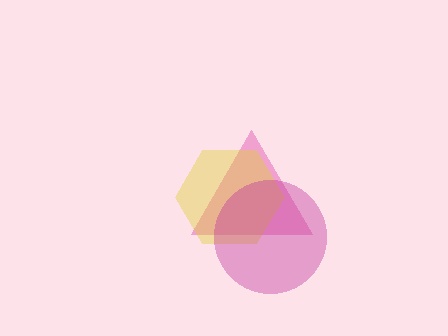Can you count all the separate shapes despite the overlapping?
Yes, there are 3 separate shapes.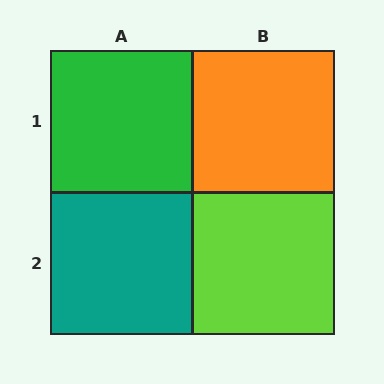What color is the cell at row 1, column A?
Green.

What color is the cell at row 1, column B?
Orange.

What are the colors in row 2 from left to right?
Teal, lime.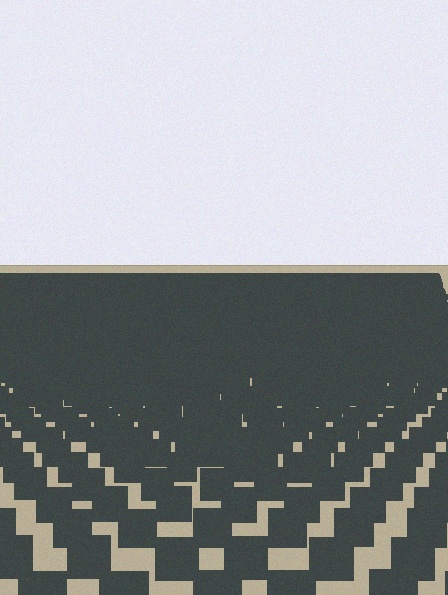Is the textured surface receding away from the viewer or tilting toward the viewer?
The surface is receding away from the viewer. Texture elements get smaller and denser toward the top.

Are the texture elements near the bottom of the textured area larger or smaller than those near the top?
Larger. Near the bottom, elements are closer to the viewer and appear at a bigger on-screen size.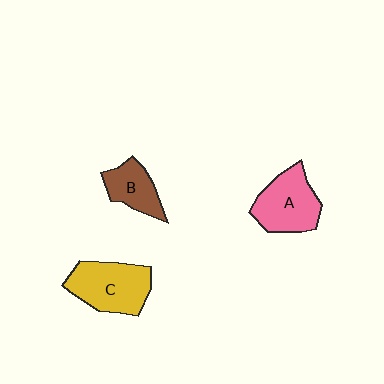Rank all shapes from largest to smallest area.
From largest to smallest: C (yellow), A (pink), B (brown).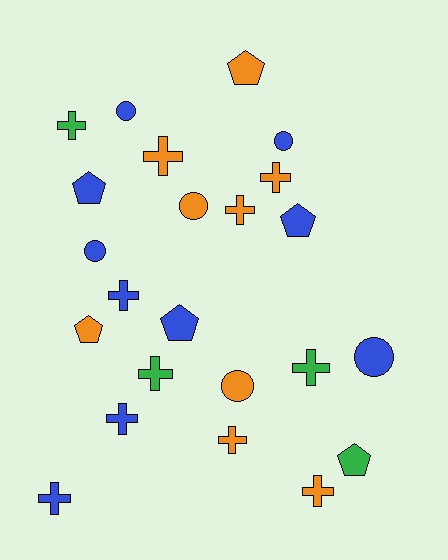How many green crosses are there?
There are 3 green crosses.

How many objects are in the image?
There are 23 objects.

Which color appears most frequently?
Blue, with 10 objects.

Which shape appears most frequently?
Cross, with 11 objects.